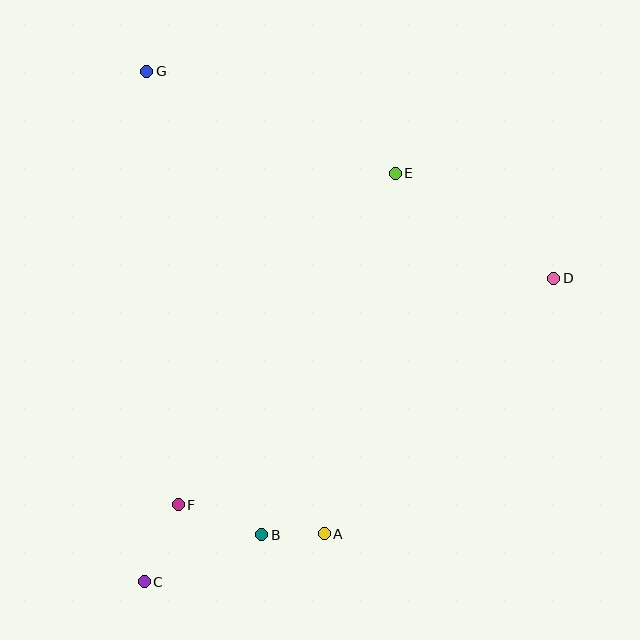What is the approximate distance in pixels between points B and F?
The distance between B and F is approximately 89 pixels.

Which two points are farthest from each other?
Points C and G are farthest from each other.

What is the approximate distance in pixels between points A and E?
The distance between A and E is approximately 368 pixels.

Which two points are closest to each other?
Points A and B are closest to each other.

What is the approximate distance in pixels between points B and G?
The distance between B and G is approximately 478 pixels.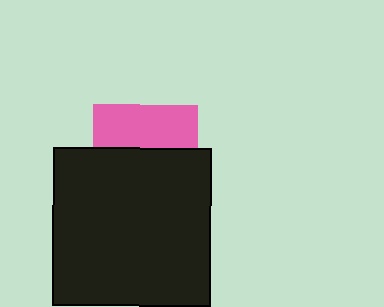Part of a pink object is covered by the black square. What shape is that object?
It is a square.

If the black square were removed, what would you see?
You would see the complete pink square.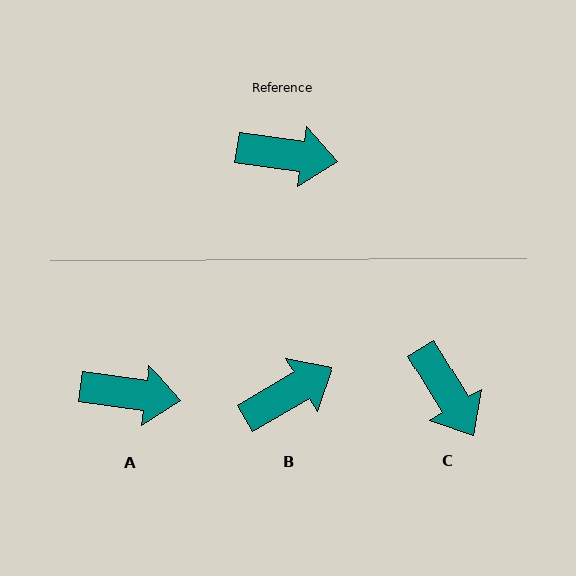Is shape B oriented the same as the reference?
No, it is off by about 38 degrees.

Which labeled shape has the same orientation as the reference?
A.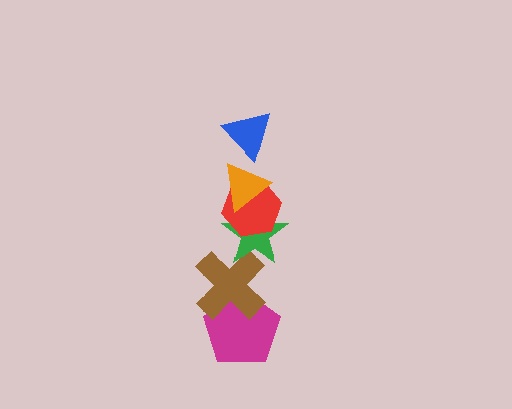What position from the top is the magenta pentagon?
The magenta pentagon is 6th from the top.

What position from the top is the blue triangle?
The blue triangle is 1st from the top.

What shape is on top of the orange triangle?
The blue triangle is on top of the orange triangle.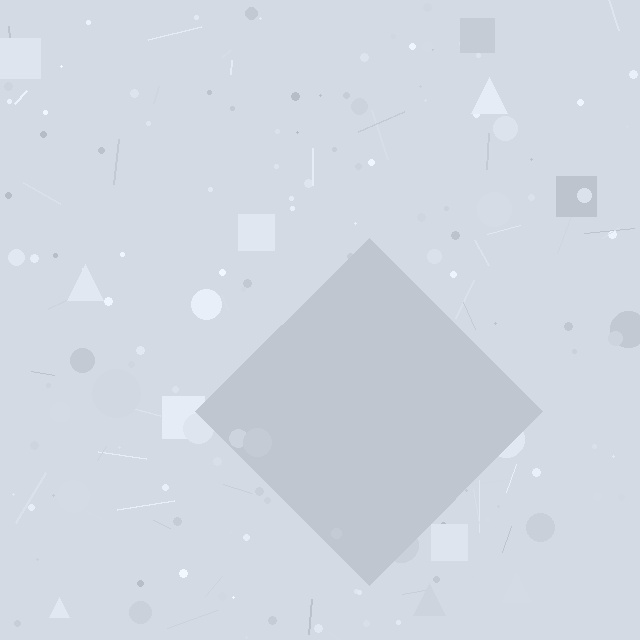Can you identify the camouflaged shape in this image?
The camouflaged shape is a diamond.